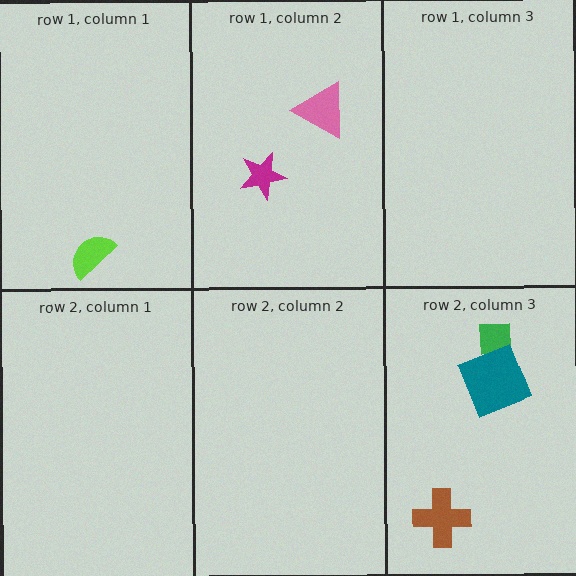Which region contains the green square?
The row 2, column 3 region.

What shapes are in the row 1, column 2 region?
The magenta star, the pink triangle.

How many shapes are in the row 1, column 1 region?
1.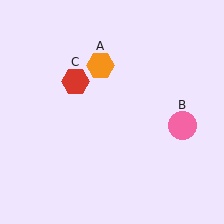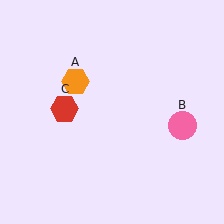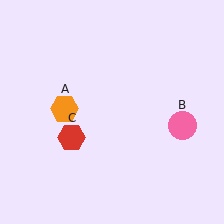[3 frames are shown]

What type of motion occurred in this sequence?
The orange hexagon (object A), red hexagon (object C) rotated counterclockwise around the center of the scene.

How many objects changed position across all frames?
2 objects changed position: orange hexagon (object A), red hexagon (object C).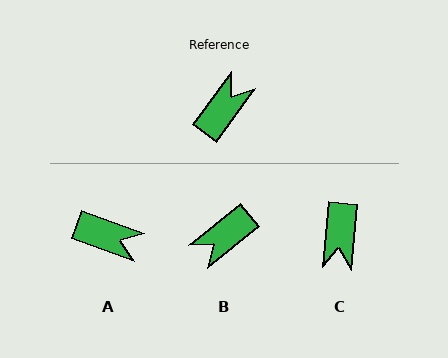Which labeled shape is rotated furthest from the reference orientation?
B, about 166 degrees away.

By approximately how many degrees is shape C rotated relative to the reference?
Approximately 149 degrees clockwise.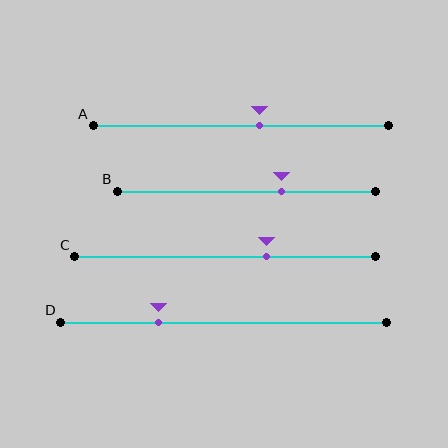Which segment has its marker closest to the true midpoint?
Segment A has its marker closest to the true midpoint.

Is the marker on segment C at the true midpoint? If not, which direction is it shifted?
No, the marker on segment C is shifted to the right by about 14% of the segment length.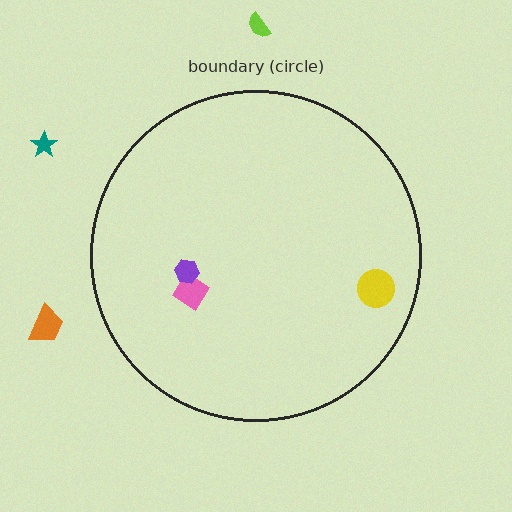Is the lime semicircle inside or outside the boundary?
Outside.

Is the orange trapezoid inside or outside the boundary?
Outside.